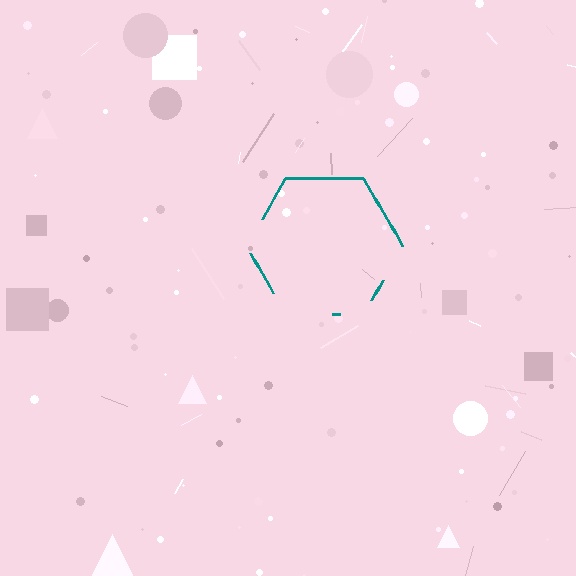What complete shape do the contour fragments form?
The contour fragments form a hexagon.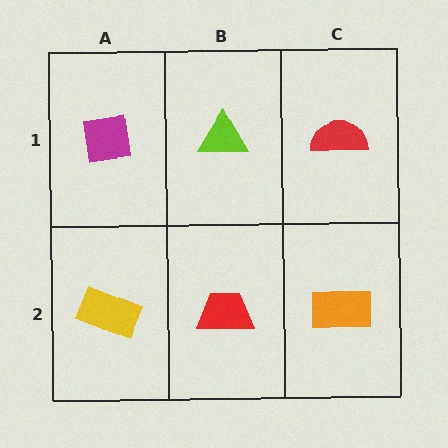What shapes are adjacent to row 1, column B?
A red trapezoid (row 2, column B), a magenta square (row 1, column A), a red semicircle (row 1, column C).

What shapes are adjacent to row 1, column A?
A yellow rectangle (row 2, column A), a lime triangle (row 1, column B).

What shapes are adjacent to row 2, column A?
A magenta square (row 1, column A), a red trapezoid (row 2, column B).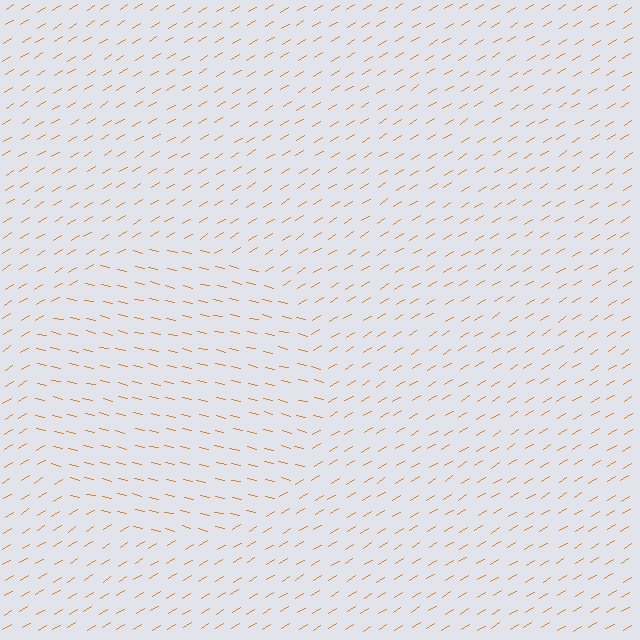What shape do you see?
I see a circle.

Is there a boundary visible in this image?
Yes, there is a texture boundary formed by a change in line orientation.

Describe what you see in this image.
The image is filled with small orange line segments. A circle region in the image has lines oriented differently from the surrounding lines, creating a visible texture boundary.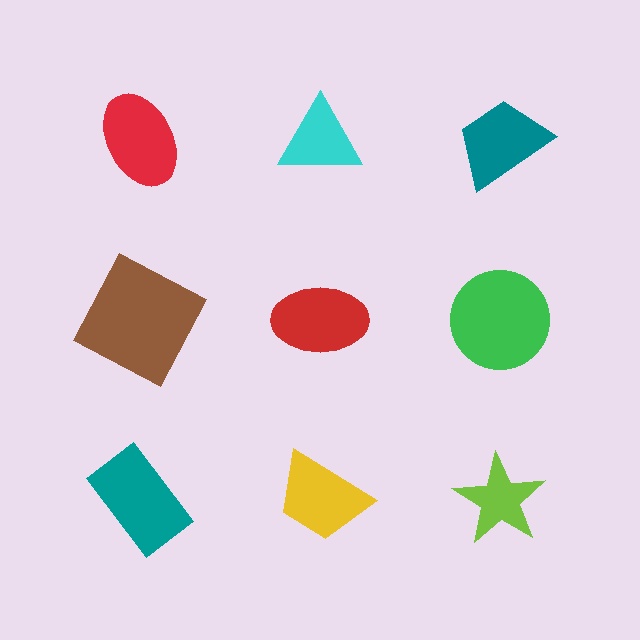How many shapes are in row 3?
3 shapes.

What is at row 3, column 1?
A teal rectangle.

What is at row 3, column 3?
A lime star.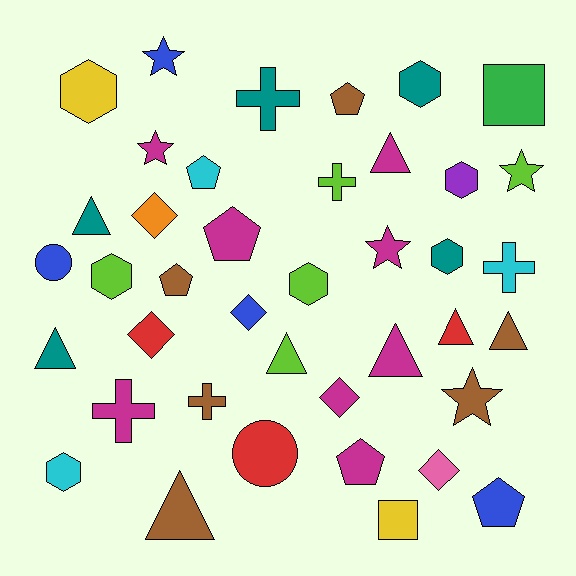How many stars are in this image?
There are 5 stars.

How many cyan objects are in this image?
There are 3 cyan objects.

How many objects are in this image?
There are 40 objects.